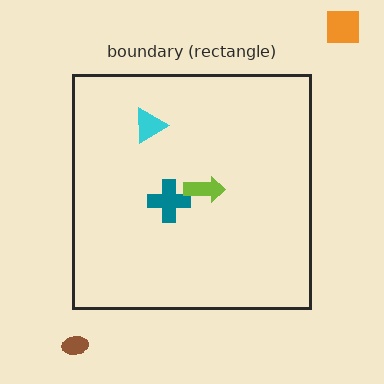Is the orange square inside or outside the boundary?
Outside.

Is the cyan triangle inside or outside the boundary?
Inside.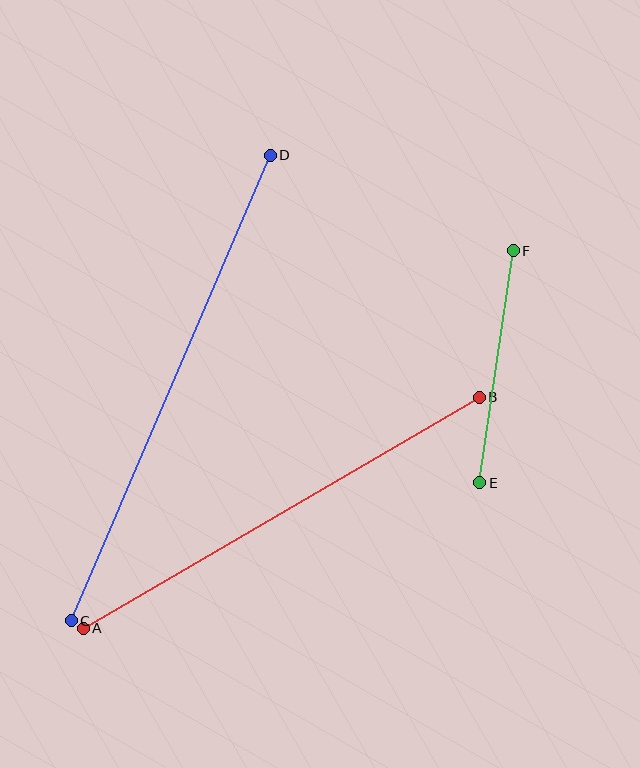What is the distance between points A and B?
The distance is approximately 459 pixels.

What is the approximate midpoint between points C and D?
The midpoint is at approximately (171, 388) pixels.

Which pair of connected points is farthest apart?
Points C and D are farthest apart.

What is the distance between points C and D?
The distance is approximately 506 pixels.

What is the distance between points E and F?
The distance is approximately 235 pixels.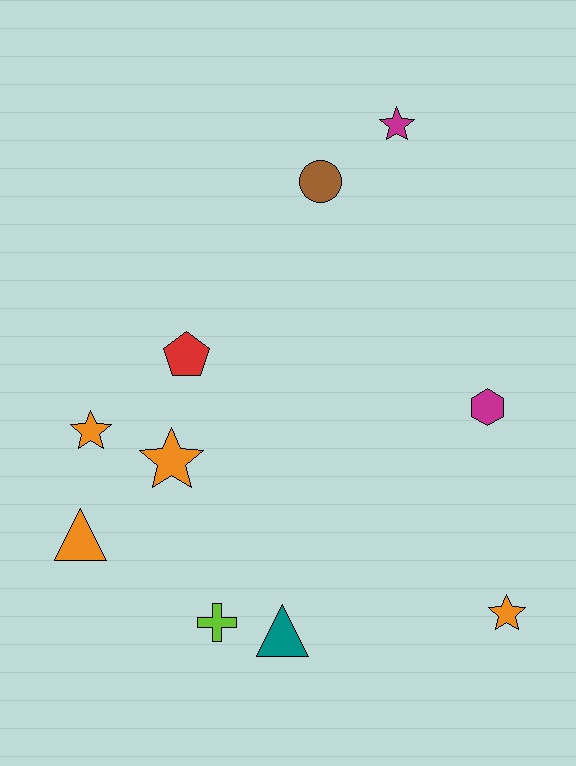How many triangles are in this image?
There are 2 triangles.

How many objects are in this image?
There are 10 objects.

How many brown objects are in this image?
There is 1 brown object.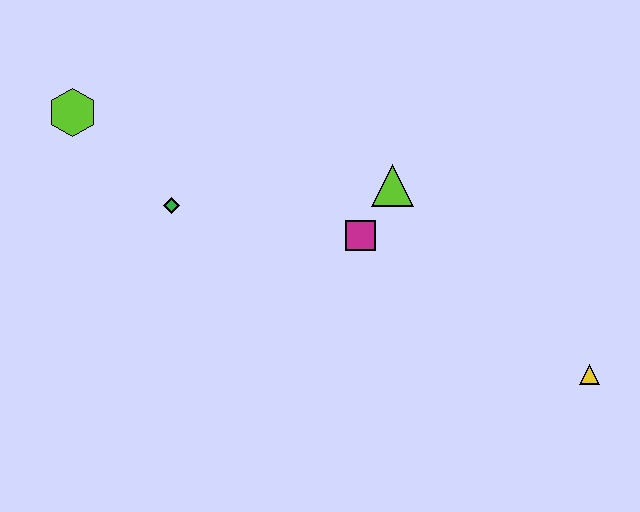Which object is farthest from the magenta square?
The lime hexagon is farthest from the magenta square.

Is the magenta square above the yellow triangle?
Yes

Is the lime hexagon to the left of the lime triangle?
Yes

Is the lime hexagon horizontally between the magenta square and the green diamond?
No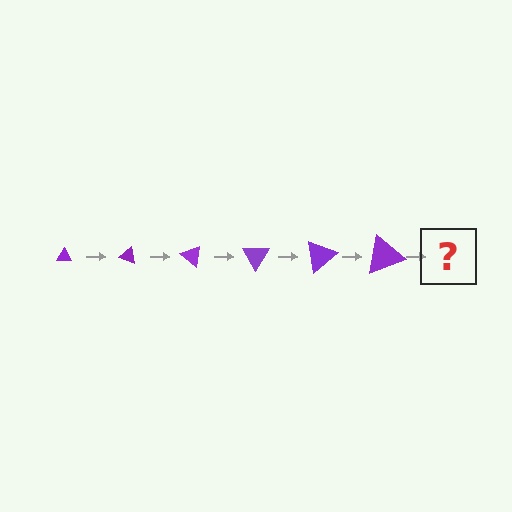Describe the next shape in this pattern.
It should be a triangle, larger than the previous one and rotated 120 degrees from the start.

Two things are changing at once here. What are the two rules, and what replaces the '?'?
The two rules are that the triangle grows larger each step and it rotates 20 degrees each step. The '?' should be a triangle, larger than the previous one and rotated 120 degrees from the start.